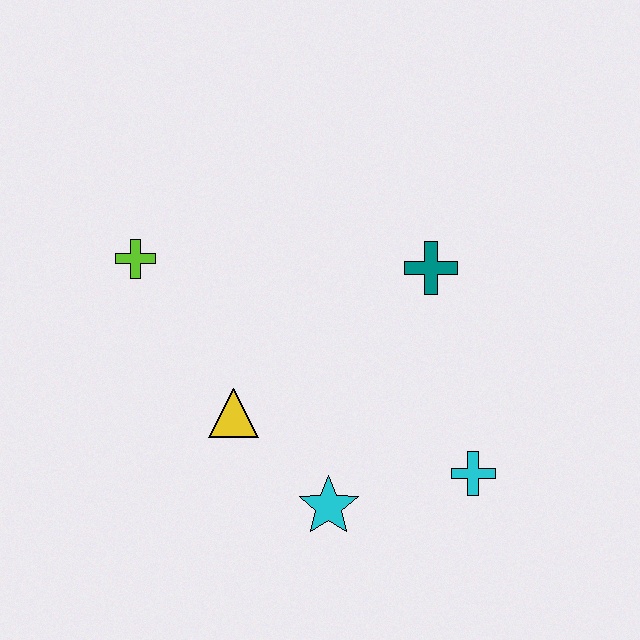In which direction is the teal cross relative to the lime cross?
The teal cross is to the right of the lime cross.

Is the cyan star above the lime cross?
No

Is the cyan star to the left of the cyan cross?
Yes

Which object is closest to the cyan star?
The yellow triangle is closest to the cyan star.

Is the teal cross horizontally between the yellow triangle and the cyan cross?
Yes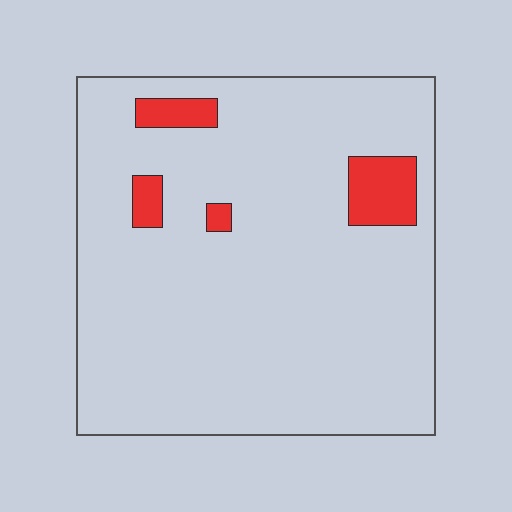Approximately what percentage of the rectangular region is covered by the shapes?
Approximately 5%.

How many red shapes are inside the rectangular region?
4.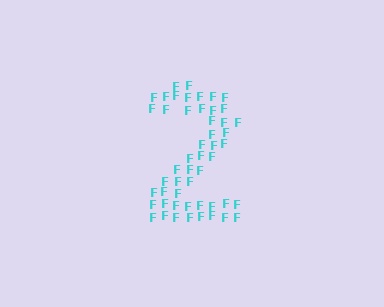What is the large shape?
The large shape is the digit 2.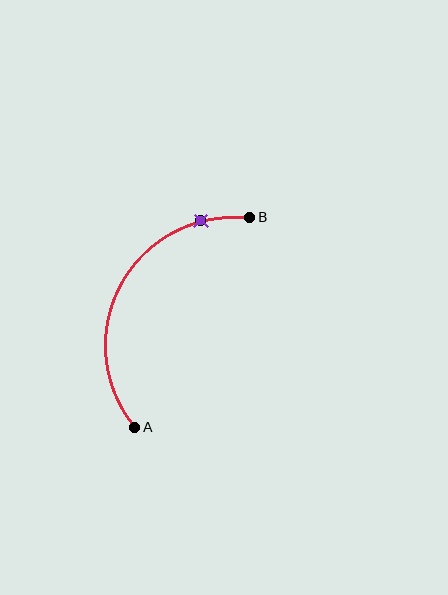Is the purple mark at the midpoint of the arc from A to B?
No. The purple mark lies on the arc but is closer to endpoint B. The arc midpoint would be at the point on the curve equidistant along the arc from both A and B.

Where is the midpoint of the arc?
The arc midpoint is the point on the curve farthest from the straight line joining A and B. It sits to the left of that line.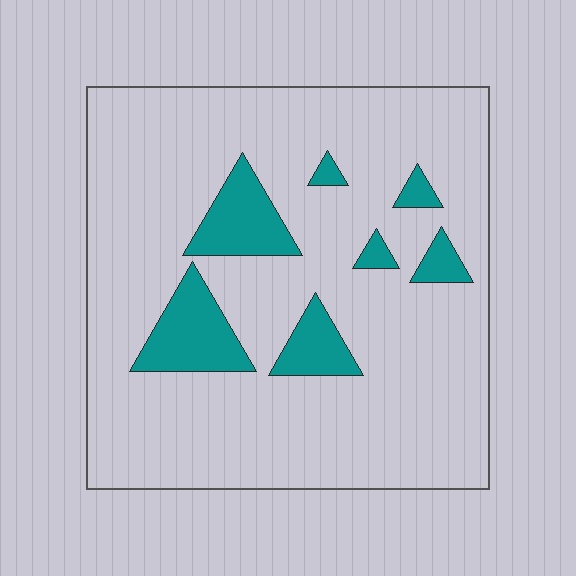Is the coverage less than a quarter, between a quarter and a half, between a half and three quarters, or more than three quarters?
Less than a quarter.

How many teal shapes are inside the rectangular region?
7.